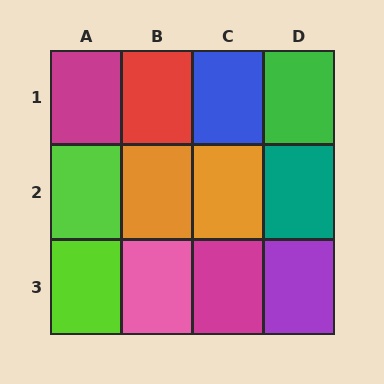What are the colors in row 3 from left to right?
Lime, pink, magenta, purple.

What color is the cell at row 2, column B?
Orange.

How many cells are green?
1 cell is green.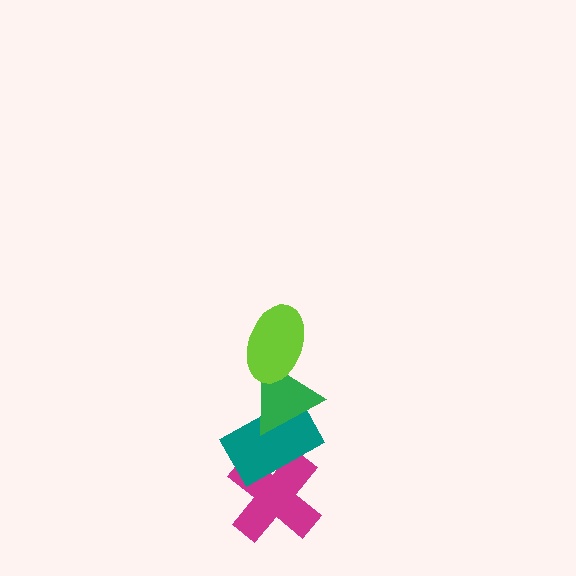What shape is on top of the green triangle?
The lime ellipse is on top of the green triangle.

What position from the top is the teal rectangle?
The teal rectangle is 3rd from the top.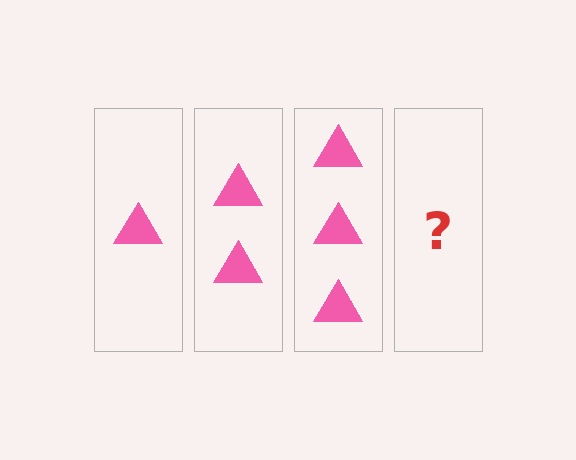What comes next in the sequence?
The next element should be 4 triangles.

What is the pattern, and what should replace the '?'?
The pattern is that each step adds one more triangle. The '?' should be 4 triangles.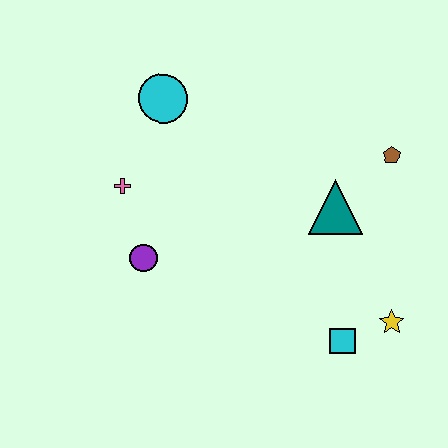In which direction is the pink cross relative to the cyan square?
The pink cross is to the left of the cyan square.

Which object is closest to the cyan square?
The yellow star is closest to the cyan square.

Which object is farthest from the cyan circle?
The yellow star is farthest from the cyan circle.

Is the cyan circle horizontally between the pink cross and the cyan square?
Yes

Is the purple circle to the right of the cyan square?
No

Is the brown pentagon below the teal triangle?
No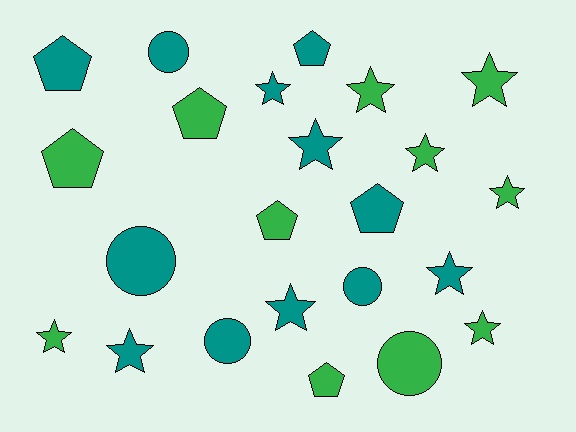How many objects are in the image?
There are 23 objects.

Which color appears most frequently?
Teal, with 12 objects.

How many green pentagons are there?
There are 4 green pentagons.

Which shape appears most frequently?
Star, with 11 objects.